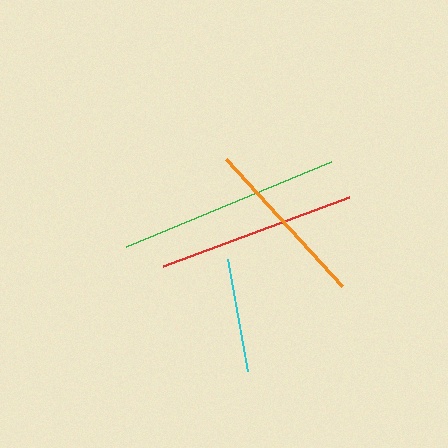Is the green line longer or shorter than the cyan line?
The green line is longer than the cyan line.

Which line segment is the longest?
The green line is the longest at approximately 221 pixels.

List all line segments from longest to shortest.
From longest to shortest: green, red, orange, cyan.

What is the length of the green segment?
The green segment is approximately 221 pixels long.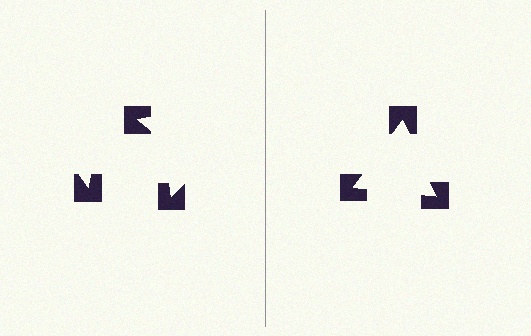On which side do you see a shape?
An illusory triangle appears on the right side. On the left side the wedge cuts are rotated, so no coherent shape forms.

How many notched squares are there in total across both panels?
6 — 3 on each side.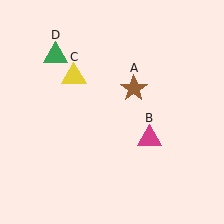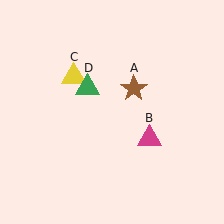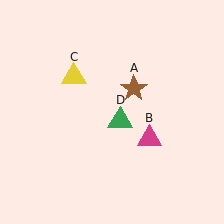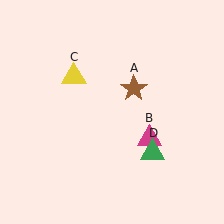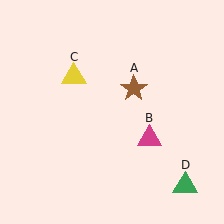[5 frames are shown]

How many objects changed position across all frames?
1 object changed position: green triangle (object D).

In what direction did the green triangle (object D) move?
The green triangle (object D) moved down and to the right.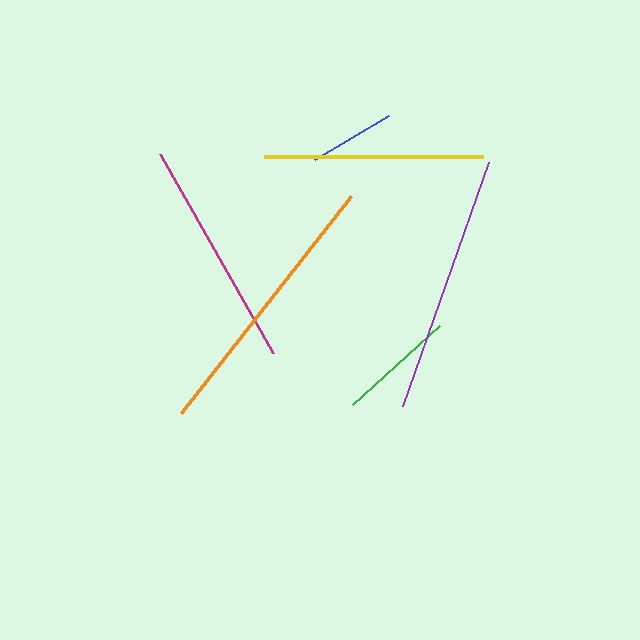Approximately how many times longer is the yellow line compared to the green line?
The yellow line is approximately 1.9 times the length of the green line.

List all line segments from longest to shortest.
From longest to shortest: orange, purple, magenta, yellow, green, blue.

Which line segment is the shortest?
The blue line is the shortest at approximately 86 pixels.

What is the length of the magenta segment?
The magenta segment is approximately 229 pixels long.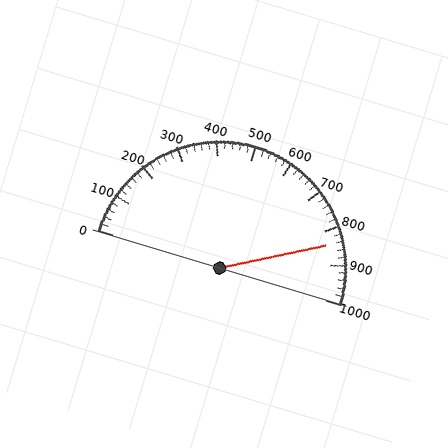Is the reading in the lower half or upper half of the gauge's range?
The reading is in the upper half of the range (0 to 1000).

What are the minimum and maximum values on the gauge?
The gauge ranges from 0 to 1000.